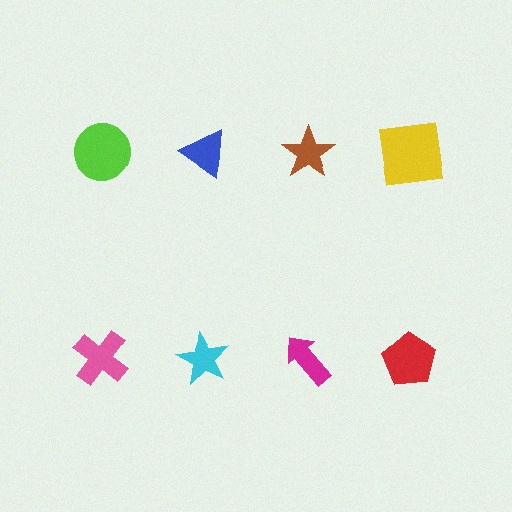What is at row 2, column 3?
A magenta arrow.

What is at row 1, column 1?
A lime circle.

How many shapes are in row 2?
4 shapes.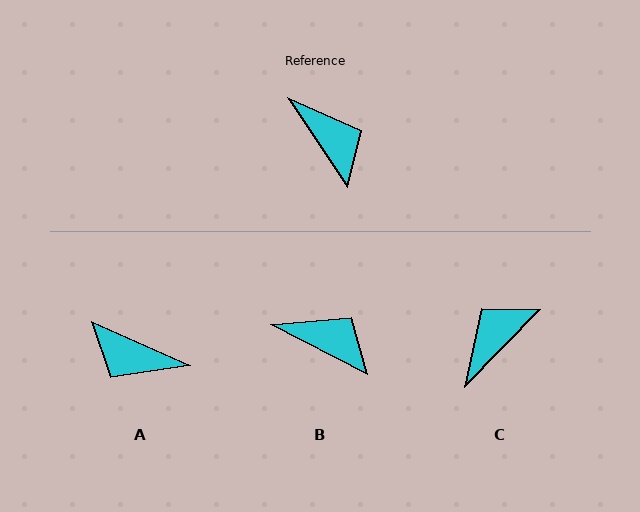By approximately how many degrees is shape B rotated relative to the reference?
Approximately 29 degrees counter-clockwise.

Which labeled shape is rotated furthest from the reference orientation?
A, about 148 degrees away.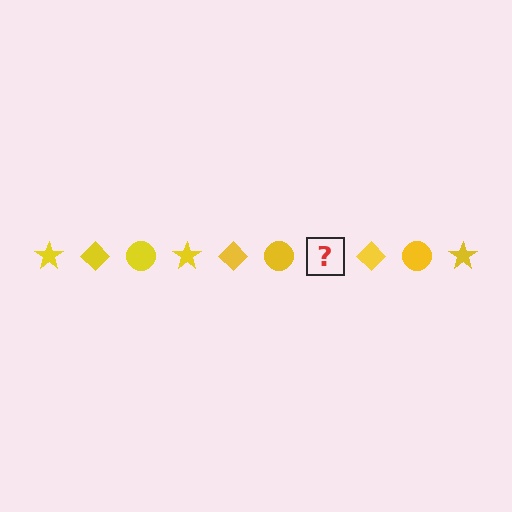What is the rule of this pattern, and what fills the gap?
The rule is that the pattern cycles through star, diamond, circle shapes in yellow. The gap should be filled with a yellow star.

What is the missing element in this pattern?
The missing element is a yellow star.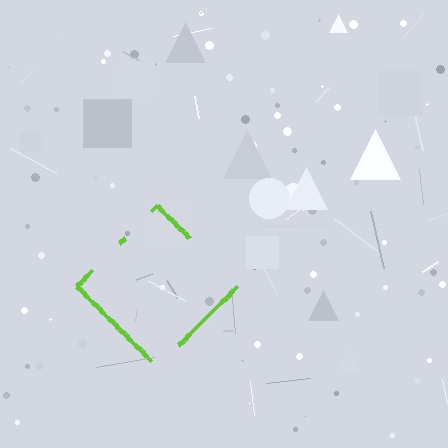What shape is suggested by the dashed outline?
The dashed outline suggests a diamond.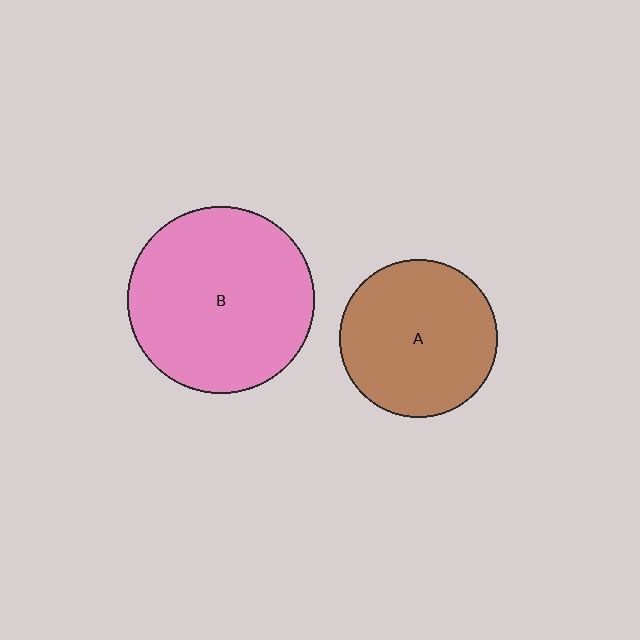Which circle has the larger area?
Circle B (pink).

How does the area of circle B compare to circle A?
Approximately 1.4 times.